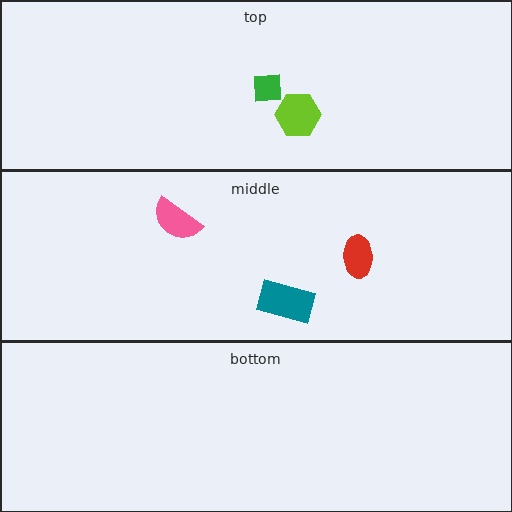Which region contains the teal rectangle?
The middle region.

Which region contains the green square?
The top region.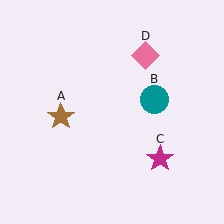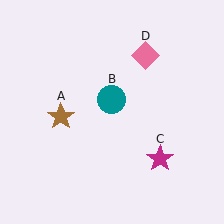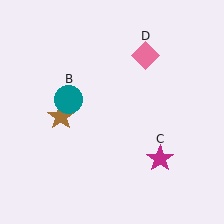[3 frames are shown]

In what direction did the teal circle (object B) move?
The teal circle (object B) moved left.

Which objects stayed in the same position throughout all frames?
Brown star (object A) and magenta star (object C) and pink diamond (object D) remained stationary.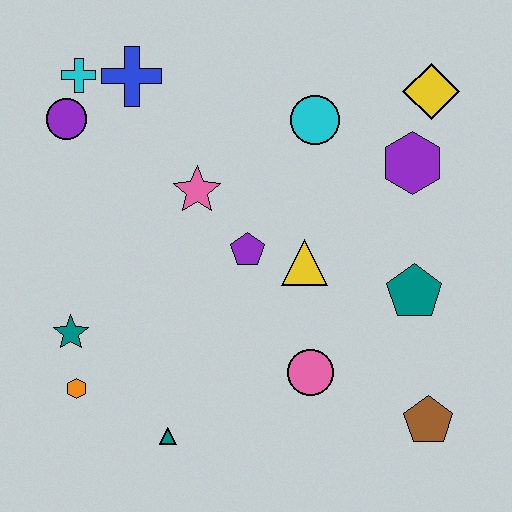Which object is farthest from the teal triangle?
The yellow diamond is farthest from the teal triangle.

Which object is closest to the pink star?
The purple pentagon is closest to the pink star.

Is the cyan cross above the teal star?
Yes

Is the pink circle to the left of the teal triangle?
No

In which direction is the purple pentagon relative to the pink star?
The purple pentagon is below the pink star.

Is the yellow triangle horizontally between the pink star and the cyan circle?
Yes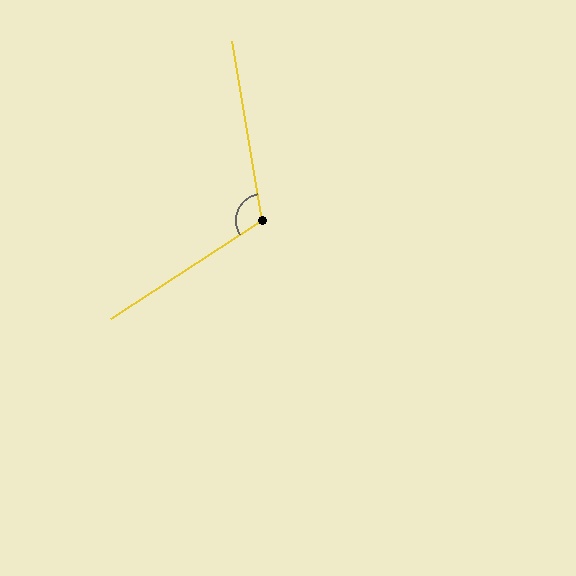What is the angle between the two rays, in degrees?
Approximately 114 degrees.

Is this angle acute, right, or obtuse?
It is obtuse.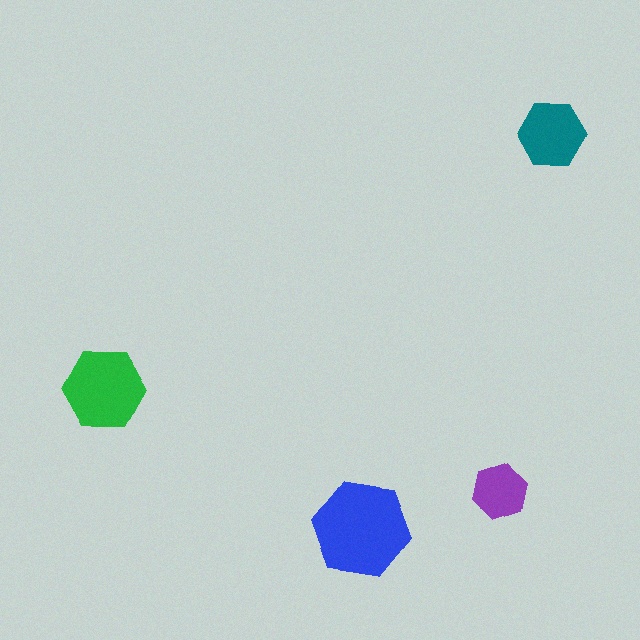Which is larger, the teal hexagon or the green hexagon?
The green one.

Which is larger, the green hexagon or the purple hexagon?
The green one.